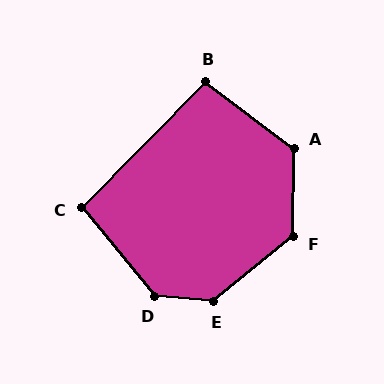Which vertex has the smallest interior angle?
C, at approximately 97 degrees.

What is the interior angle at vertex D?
Approximately 134 degrees (obtuse).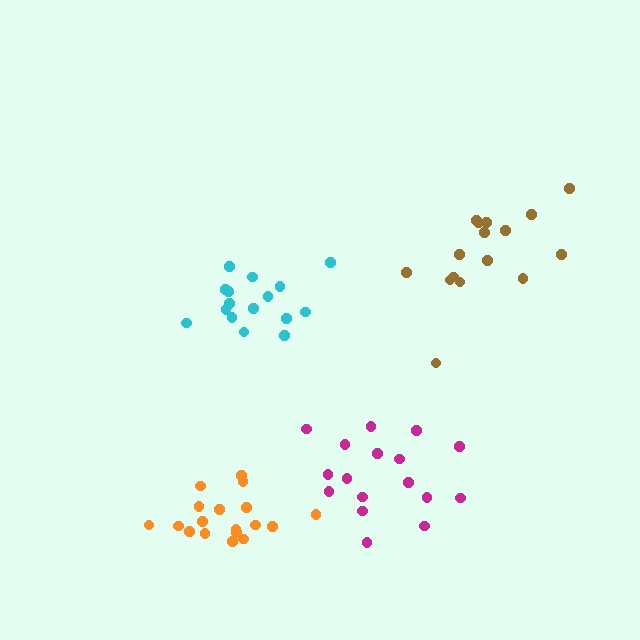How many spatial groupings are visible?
There are 4 spatial groupings.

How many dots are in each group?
Group 1: 17 dots, Group 2: 18 dots, Group 3: 16 dots, Group 4: 16 dots (67 total).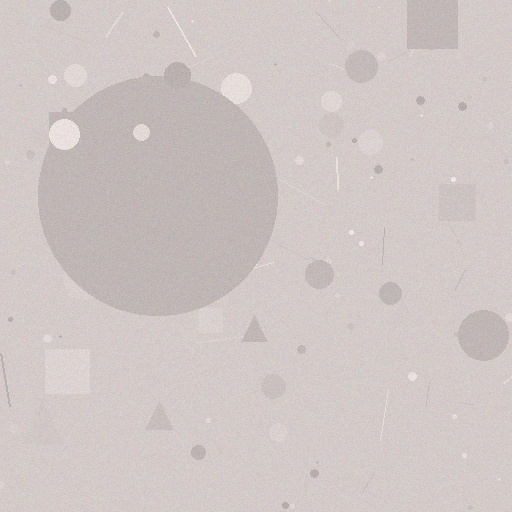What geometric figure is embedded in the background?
A circle is embedded in the background.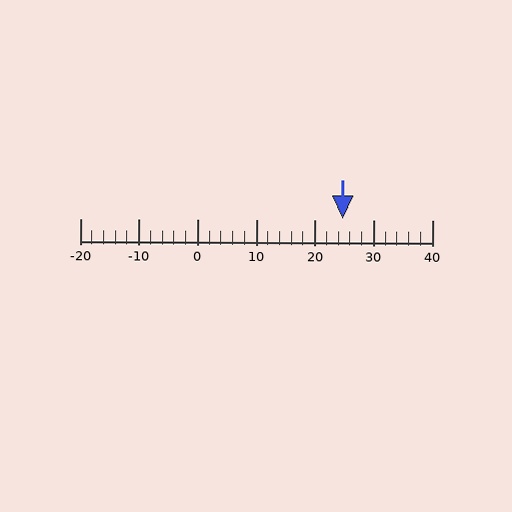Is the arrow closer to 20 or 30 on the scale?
The arrow is closer to 20.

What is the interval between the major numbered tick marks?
The major tick marks are spaced 10 units apart.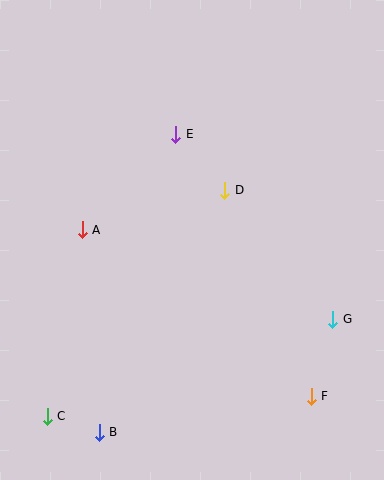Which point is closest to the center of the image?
Point D at (225, 190) is closest to the center.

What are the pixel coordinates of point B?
Point B is at (99, 432).